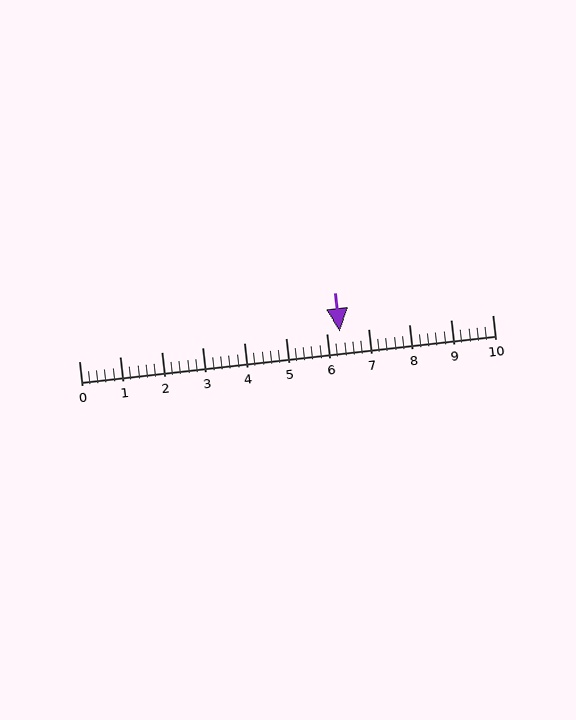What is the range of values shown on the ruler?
The ruler shows values from 0 to 10.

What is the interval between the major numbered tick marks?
The major tick marks are spaced 1 units apart.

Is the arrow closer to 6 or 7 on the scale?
The arrow is closer to 6.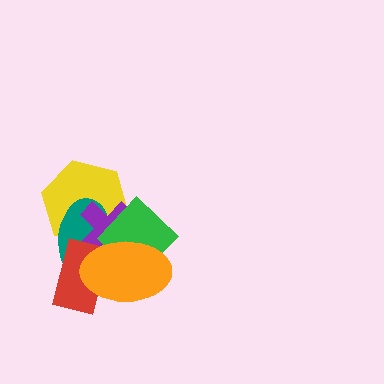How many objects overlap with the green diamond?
4 objects overlap with the green diamond.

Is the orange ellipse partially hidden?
No, no other shape covers it.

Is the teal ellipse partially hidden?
Yes, it is partially covered by another shape.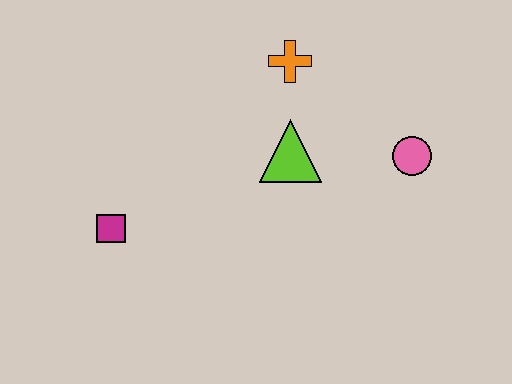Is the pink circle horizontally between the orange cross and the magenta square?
No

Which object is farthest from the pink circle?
The magenta square is farthest from the pink circle.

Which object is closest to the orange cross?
The lime triangle is closest to the orange cross.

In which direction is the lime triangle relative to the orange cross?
The lime triangle is below the orange cross.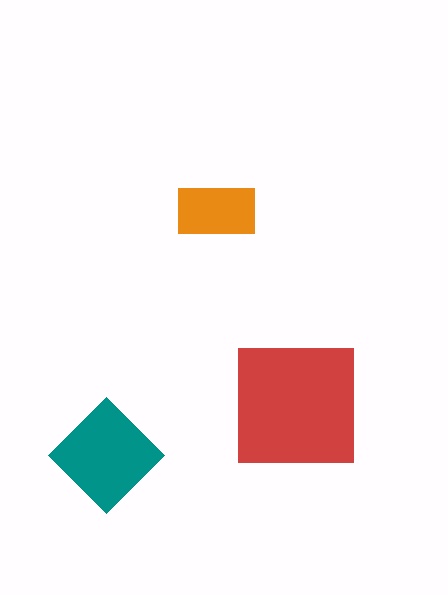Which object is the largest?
The red square.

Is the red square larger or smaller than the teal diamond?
Larger.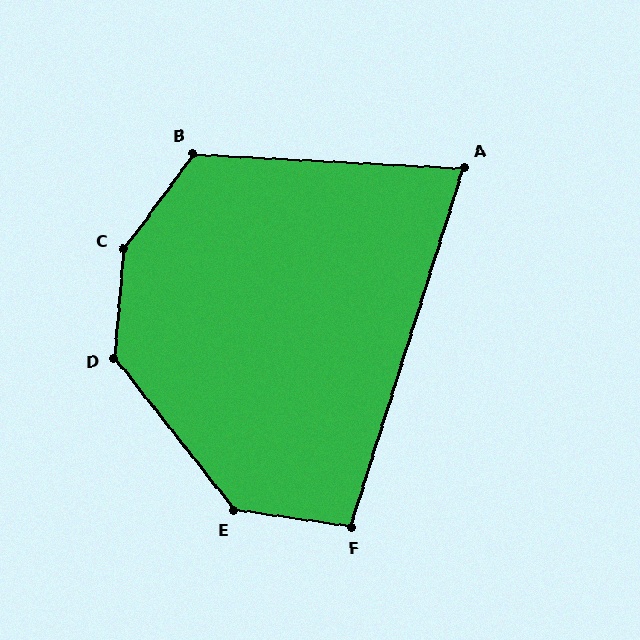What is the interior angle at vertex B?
Approximately 123 degrees (obtuse).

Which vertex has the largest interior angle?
C, at approximately 148 degrees.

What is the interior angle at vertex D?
Approximately 137 degrees (obtuse).